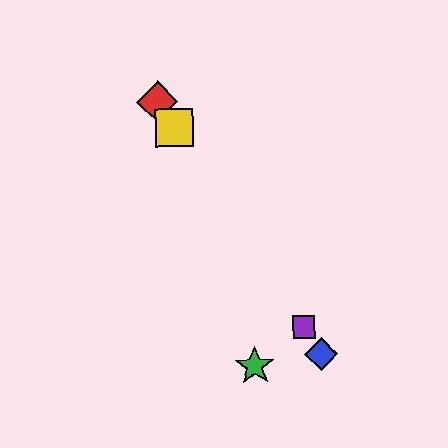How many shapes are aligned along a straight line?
4 shapes (the red diamond, the blue diamond, the yellow square, the purple square) are aligned along a straight line.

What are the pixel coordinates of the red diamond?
The red diamond is at (157, 102).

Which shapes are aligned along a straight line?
The red diamond, the blue diamond, the yellow square, the purple square are aligned along a straight line.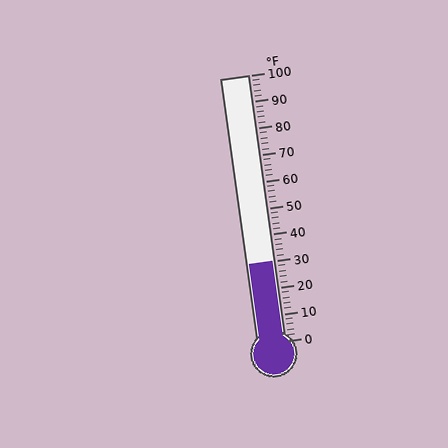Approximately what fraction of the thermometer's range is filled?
The thermometer is filled to approximately 30% of its range.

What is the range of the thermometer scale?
The thermometer scale ranges from 0°F to 100°F.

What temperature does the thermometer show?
The thermometer shows approximately 30°F.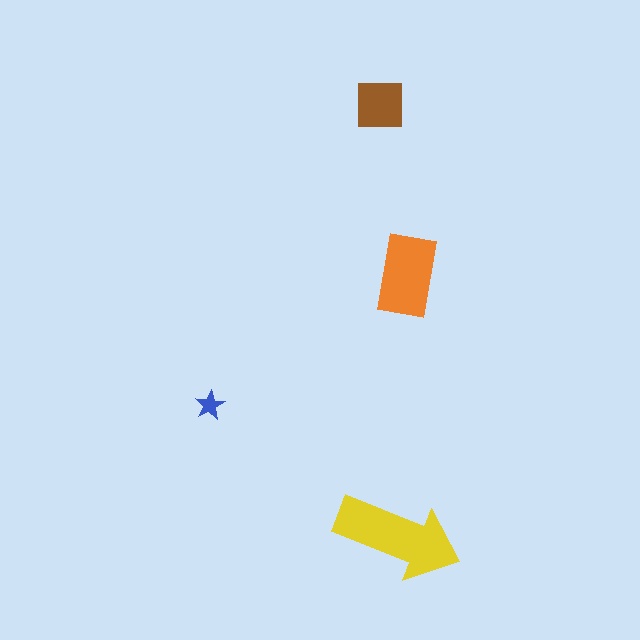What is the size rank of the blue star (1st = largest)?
4th.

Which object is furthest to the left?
The blue star is leftmost.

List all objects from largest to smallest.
The yellow arrow, the orange rectangle, the brown square, the blue star.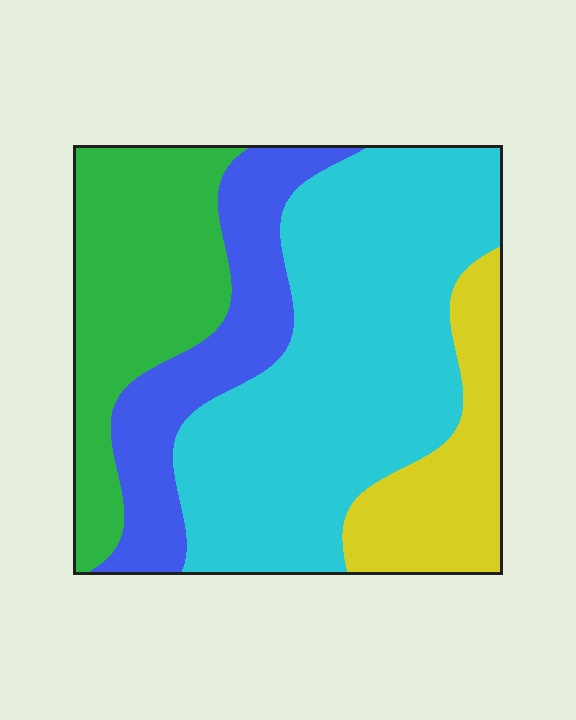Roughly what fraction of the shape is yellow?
Yellow takes up less than a sixth of the shape.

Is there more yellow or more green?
Green.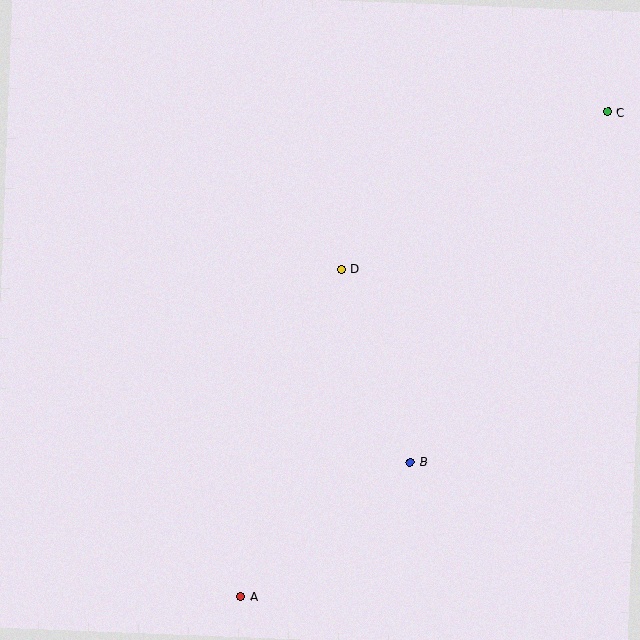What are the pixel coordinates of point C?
Point C is at (607, 112).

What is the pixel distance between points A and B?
The distance between A and B is 216 pixels.